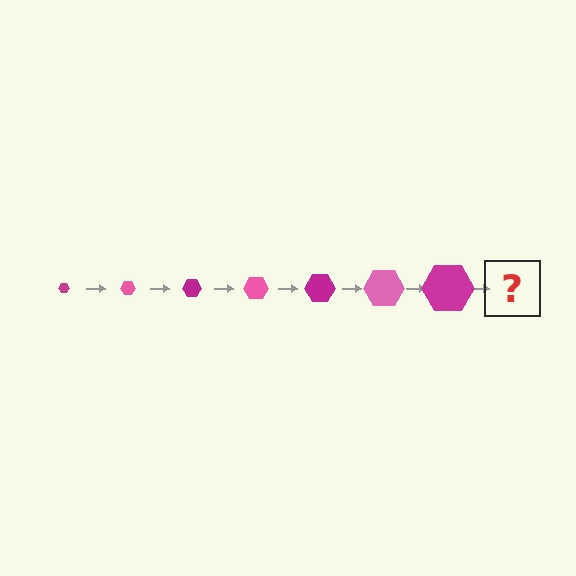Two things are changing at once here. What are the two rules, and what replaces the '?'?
The two rules are that the hexagon grows larger each step and the color cycles through magenta and pink. The '?' should be a pink hexagon, larger than the previous one.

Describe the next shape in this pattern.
It should be a pink hexagon, larger than the previous one.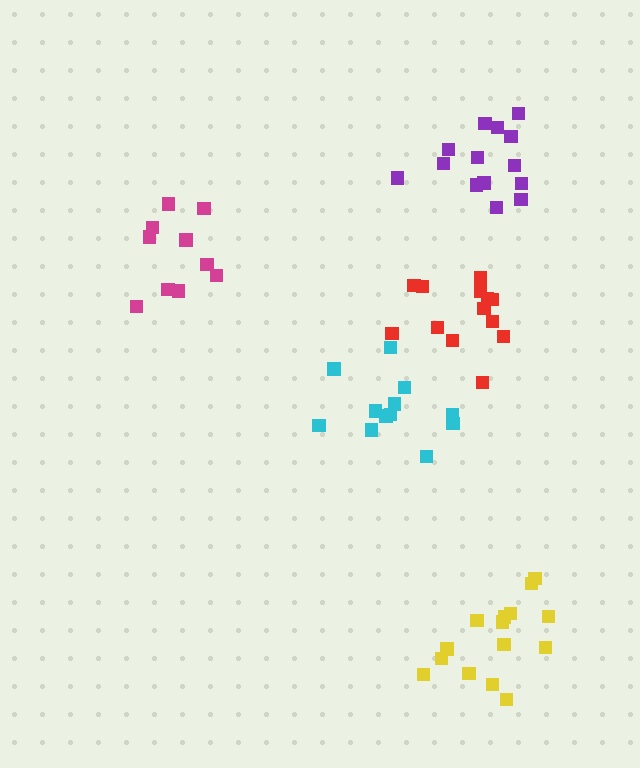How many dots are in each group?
Group 1: 15 dots, Group 2: 10 dots, Group 3: 12 dots, Group 4: 14 dots, Group 5: 13 dots (64 total).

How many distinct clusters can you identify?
There are 5 distinct clusters.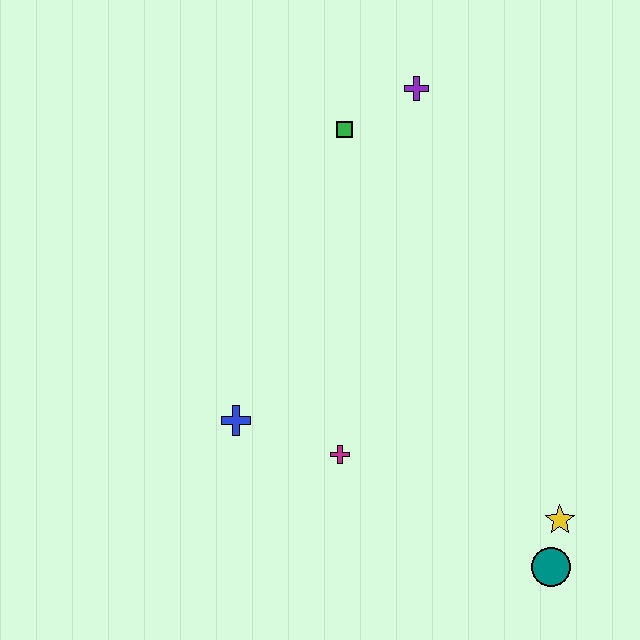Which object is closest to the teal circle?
The yellow star is closest to the teal circle.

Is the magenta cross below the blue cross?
Yes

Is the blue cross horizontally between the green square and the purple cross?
No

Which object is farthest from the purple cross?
The teal circle is farthest from the purple cross.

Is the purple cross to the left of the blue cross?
No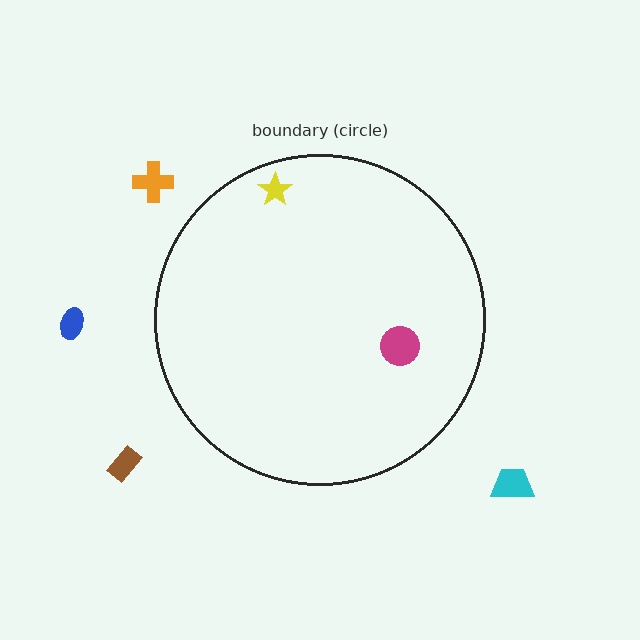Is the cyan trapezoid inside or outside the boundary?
Outside.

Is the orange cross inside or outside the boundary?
Outside.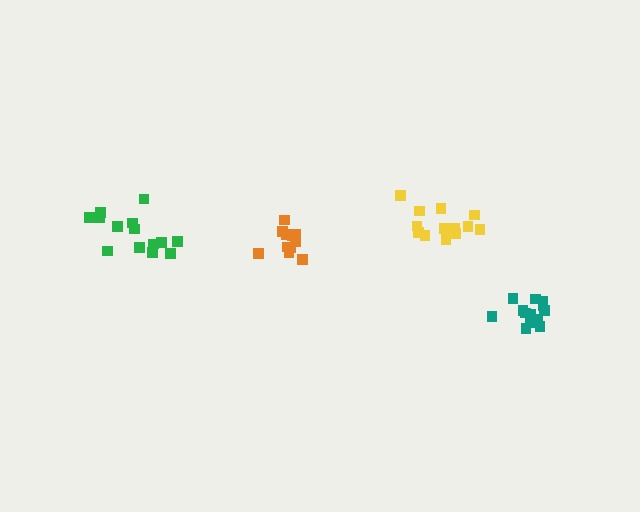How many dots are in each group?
Group 1: 14 dots, Group 2: 13 dots, Group 3: 13 dots, Group 4: 11 dots (51 total).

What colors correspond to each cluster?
The clusters are colored: green, yellow, teal, orange.